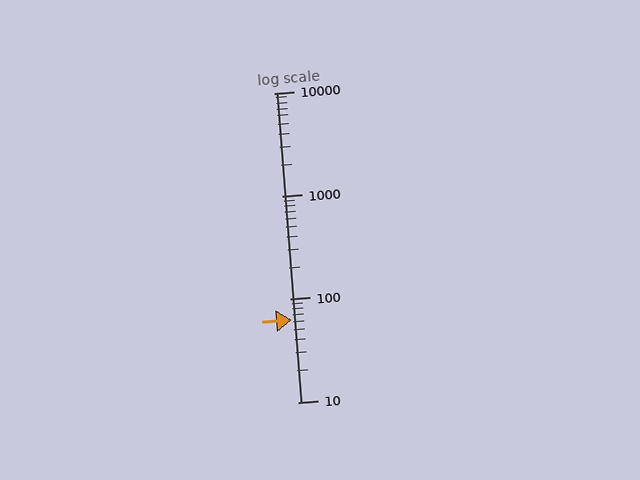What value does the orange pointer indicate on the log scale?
The pointer indicates approximately 63.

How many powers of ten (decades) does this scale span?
The scale spans 3 decades, from 10 to 10000.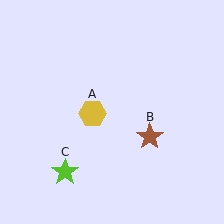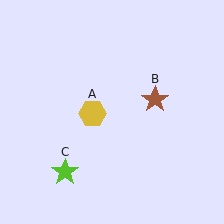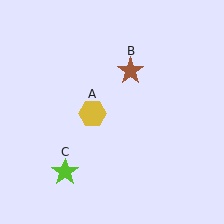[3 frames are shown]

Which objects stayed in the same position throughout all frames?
Yellow hexagon (object A) and lime star (object C) remained stationary.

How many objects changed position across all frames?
1 object changed position: brown star (object B).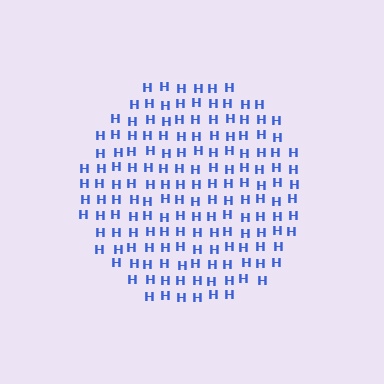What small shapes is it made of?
It is made of small letter H's.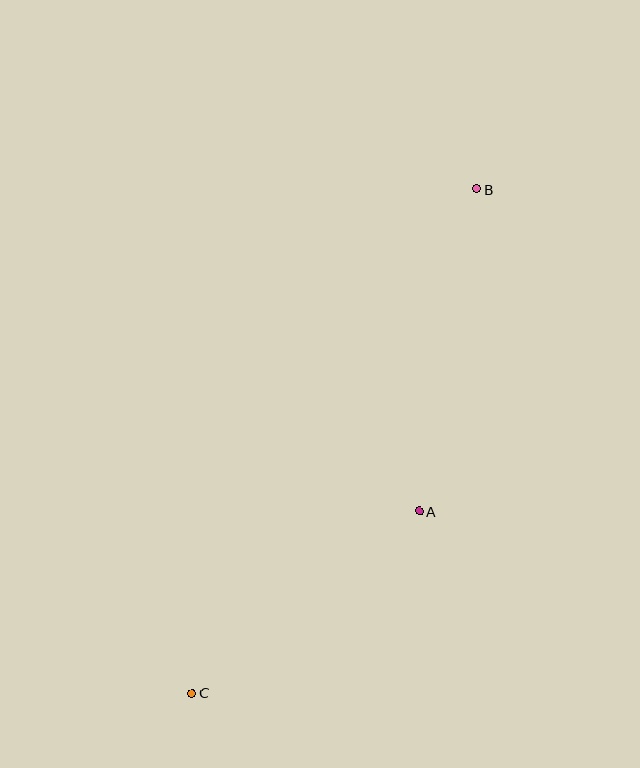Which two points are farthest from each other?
Points B and C are farthest from each other.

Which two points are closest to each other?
Points A and C are closest to each other.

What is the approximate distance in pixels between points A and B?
The distance between A and B is approximately 327 pixels.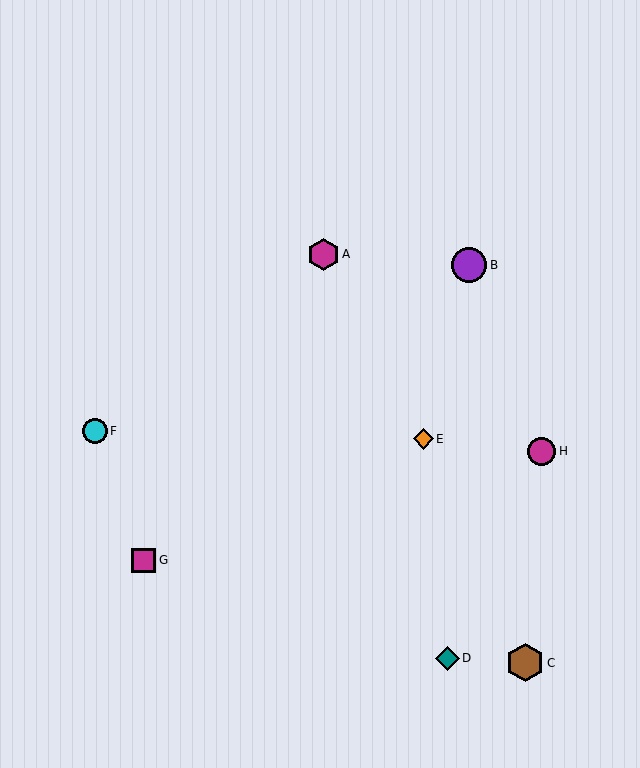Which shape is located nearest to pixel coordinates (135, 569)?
The magenta square (labeled G) at (144, 560) is nearest to that location.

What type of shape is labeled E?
Shape E is an orange diamond.